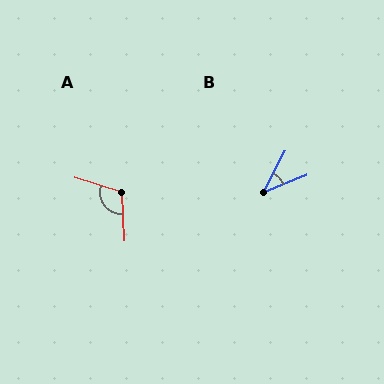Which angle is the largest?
A, at approximately 110 degrees.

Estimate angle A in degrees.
Approximately 110 degrees.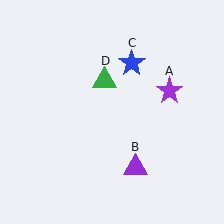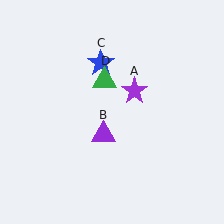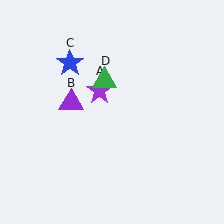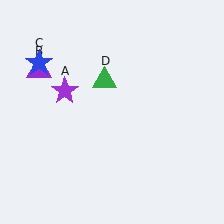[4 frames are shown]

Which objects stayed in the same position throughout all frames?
Green triangle (object D) remained stationary.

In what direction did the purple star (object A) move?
The purple star (object A) moved left.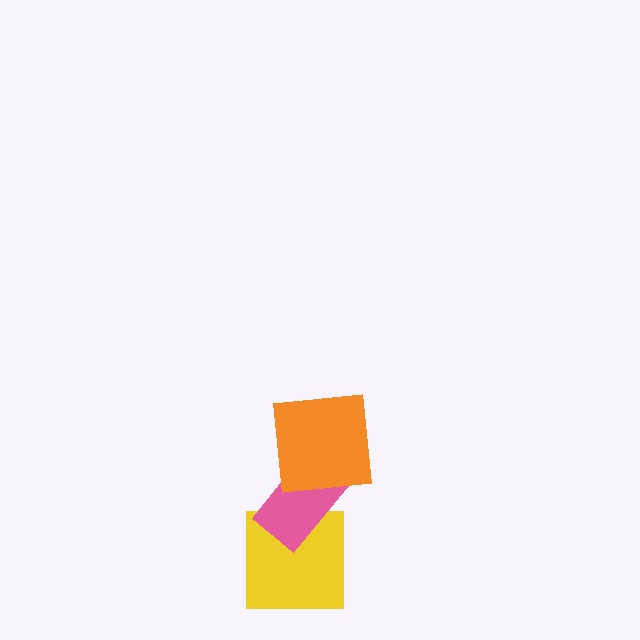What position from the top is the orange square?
The orange square is 1st from the top.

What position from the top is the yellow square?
The yellow square is 3rd from the top.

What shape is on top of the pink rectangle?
The orange square is on top of the pink rectangle.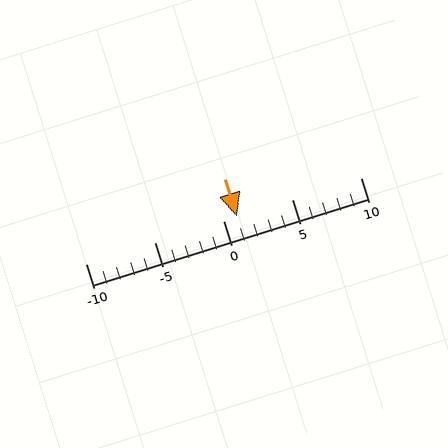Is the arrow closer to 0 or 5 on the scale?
The arrow is closer to 0.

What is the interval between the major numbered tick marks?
The major tick marks are spaced 5 units apart.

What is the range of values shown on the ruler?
The ruler shows values from -10 to 10.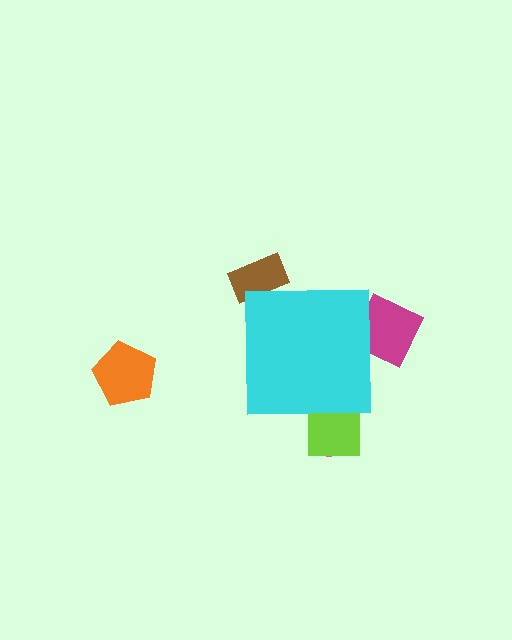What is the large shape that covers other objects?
A cyan square.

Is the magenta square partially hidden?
Yes, the magenta square is partially hidden behind the cyan square.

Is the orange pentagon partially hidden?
No, the orange pentagon is fully visible.